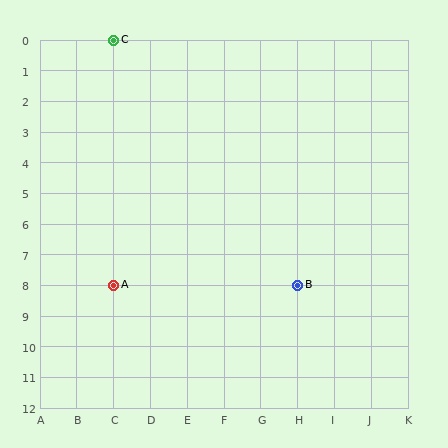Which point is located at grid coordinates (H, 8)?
Point B is at (H, 8).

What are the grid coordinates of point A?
Point A is at grid coordinates (C, 8).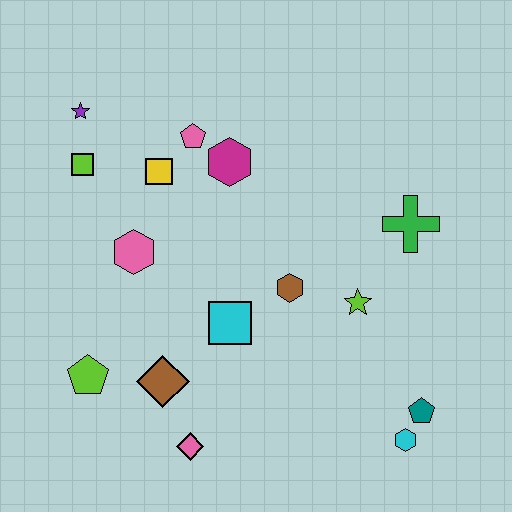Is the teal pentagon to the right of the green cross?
Yes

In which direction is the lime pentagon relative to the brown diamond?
The lime pentagon is to the left of the brown diamond.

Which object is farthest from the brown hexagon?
The purple star is farthest from the brown hexagon.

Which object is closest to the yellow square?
The pink pentagon is closest to the yellow square.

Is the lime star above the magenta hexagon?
No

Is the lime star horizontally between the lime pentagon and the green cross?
Yes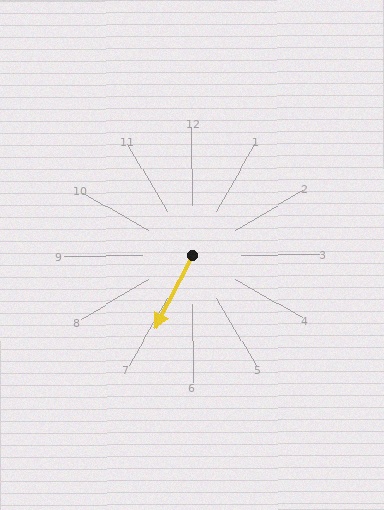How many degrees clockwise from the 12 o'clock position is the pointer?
Approximately 207 degrees.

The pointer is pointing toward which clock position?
Roughly 7 o'clock.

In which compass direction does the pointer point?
Southwest.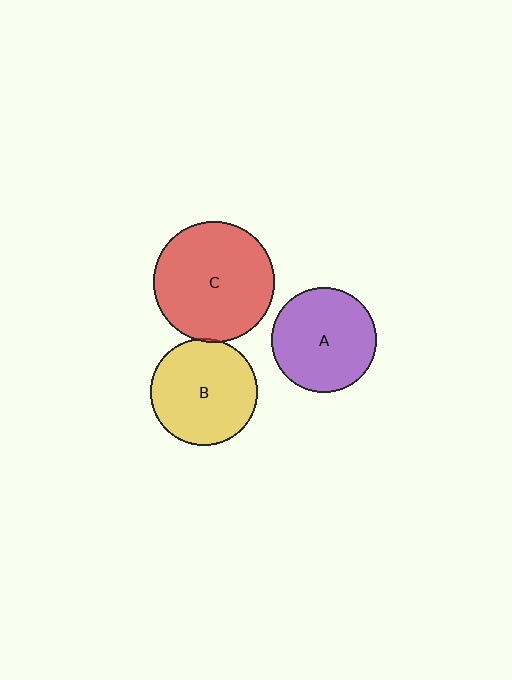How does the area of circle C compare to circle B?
Approximately 1.3 times.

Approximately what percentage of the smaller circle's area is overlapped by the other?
Approximately 5%.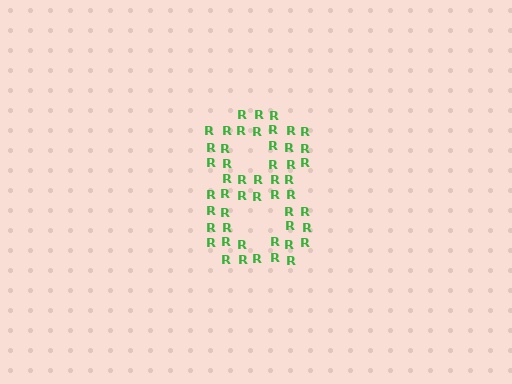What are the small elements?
The small elements are letter R's.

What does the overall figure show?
The overall figure shows the digit 8.